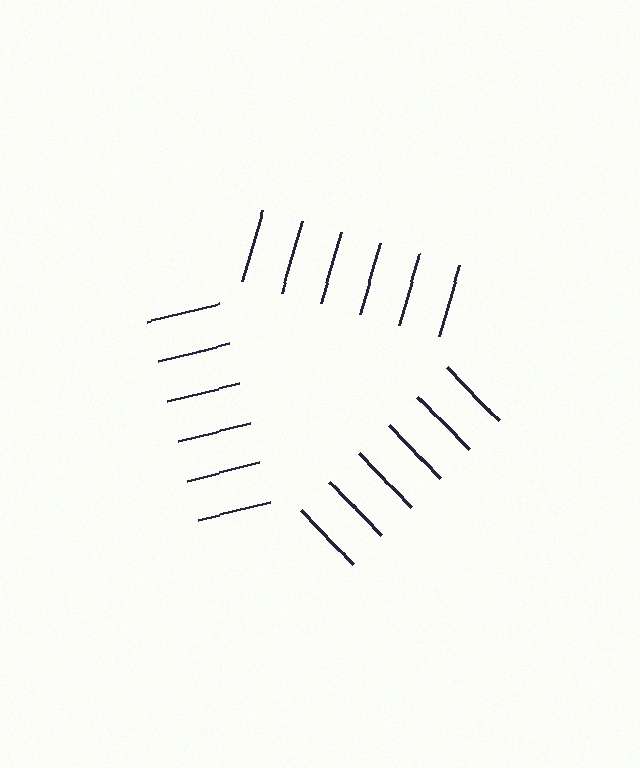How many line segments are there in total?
18 — 6 along each of the 3 edges.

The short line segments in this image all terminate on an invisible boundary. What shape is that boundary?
An illusory triangle — the line segments terminate on its edges but no continuous stroke is drawn.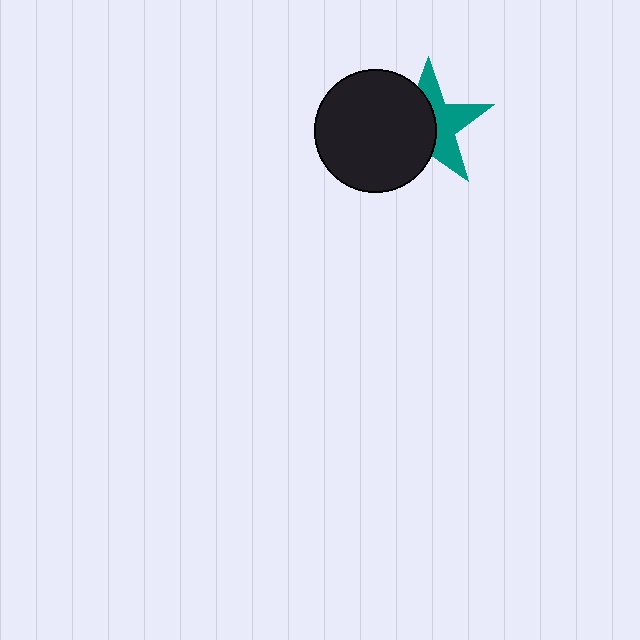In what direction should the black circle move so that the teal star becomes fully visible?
The black circle should move left. That is the shortest direction to clear the overlap and leave the teal star fully visible.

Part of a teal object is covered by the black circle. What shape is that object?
It is a star.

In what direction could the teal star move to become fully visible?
The teal star could move right. That would shift it out from behind the black circle entirely.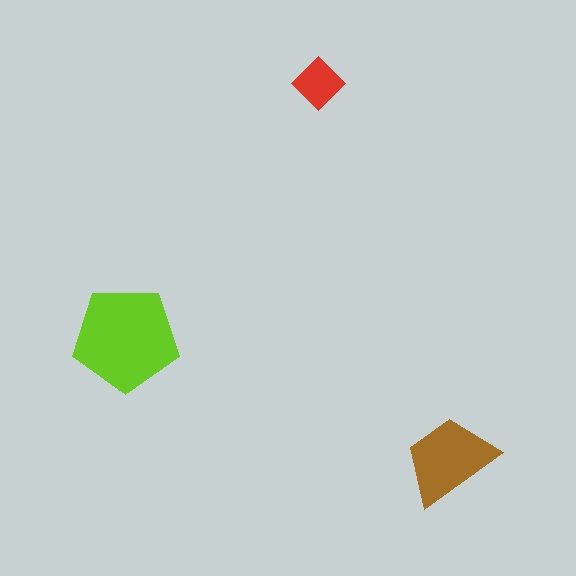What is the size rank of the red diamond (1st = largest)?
3rd.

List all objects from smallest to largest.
The red diamond, the brown trapezoid, the lime pentagon.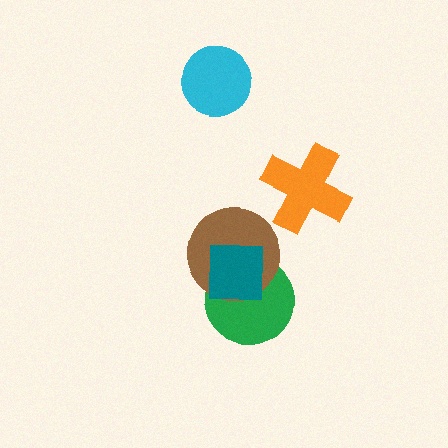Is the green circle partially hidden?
Yes, it is partially covered by another shape.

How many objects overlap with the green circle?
2 objects overlap with the green circle.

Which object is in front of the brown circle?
The teal square is in front of the brown circle.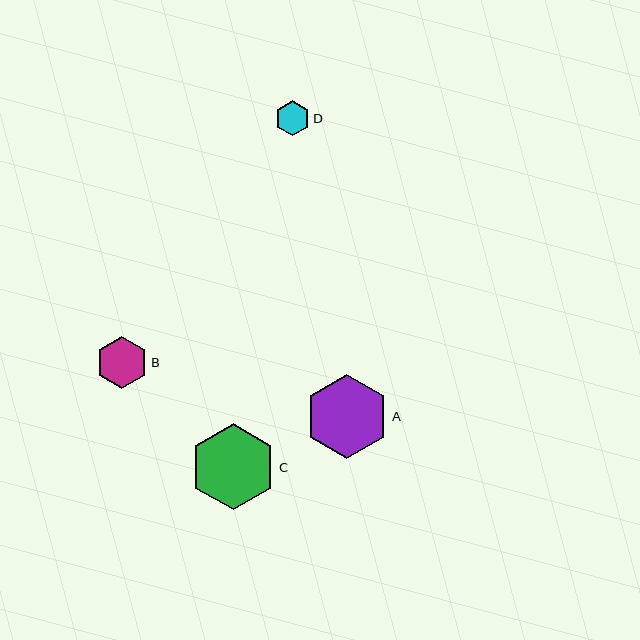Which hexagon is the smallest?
Hexagon D is the smallest with a size of approximately 35 pixels.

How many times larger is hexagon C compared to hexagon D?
Hexagon C is approximately 2.5 times the size of hexagon D.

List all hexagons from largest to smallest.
From largest to smallest: C, A, B, D.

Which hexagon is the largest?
Hexagon C is the largest with a size of approximately 86 pixels.